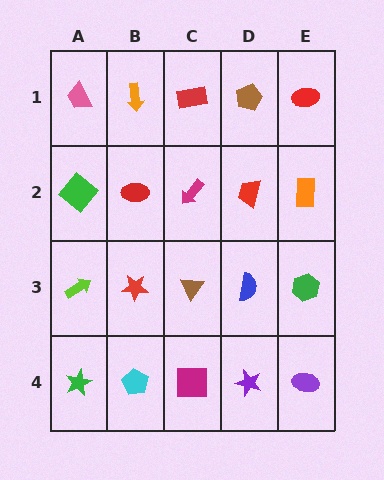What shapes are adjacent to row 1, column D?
A red trapezoid (row 2, column D), a red rectangle (row 1, column C), a red ellipse (row 1, column E).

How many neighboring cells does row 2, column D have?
4.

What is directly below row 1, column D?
A red trapezoid.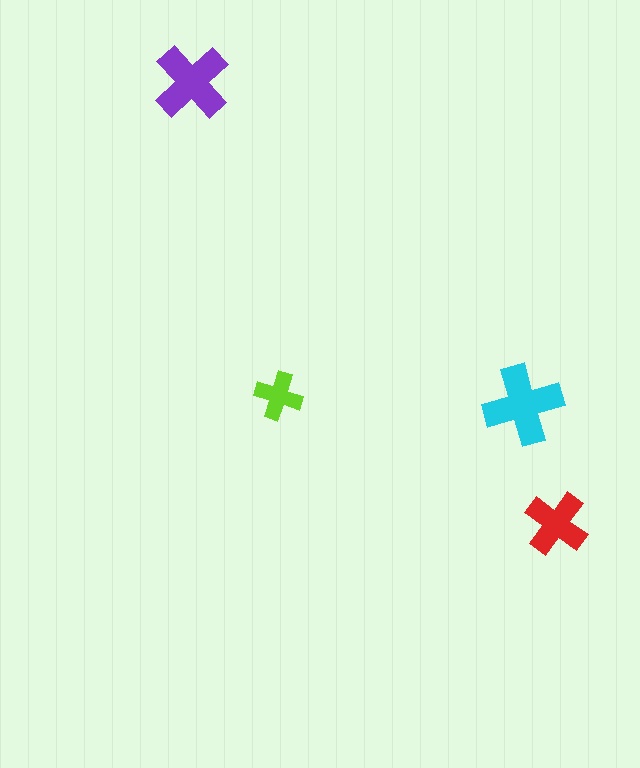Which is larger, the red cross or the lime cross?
The red one.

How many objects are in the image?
There are 4 objects in the image.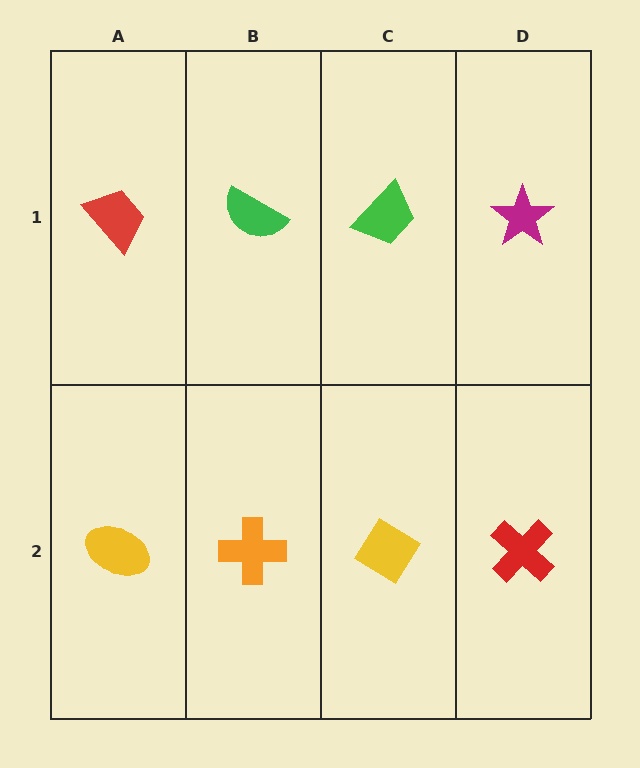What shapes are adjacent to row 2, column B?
A green semicircle (row 1, column B), a yellow ellipse (row 2, column A), a yellow diamond (row 2, column C).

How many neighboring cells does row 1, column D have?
2.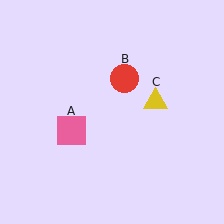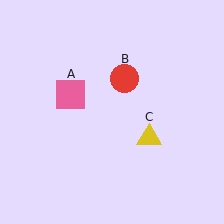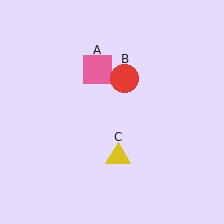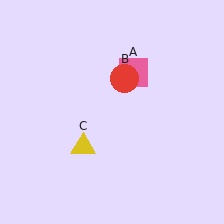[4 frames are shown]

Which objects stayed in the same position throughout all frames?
Red circle (object B) remained stationary.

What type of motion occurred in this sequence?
The pink square (object A), yellow triangle (object C) rotated clockwise around the center of the scene.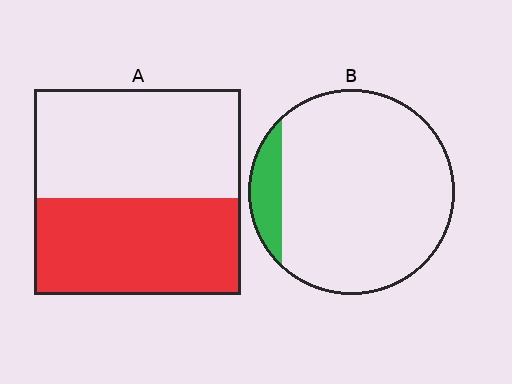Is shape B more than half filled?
No.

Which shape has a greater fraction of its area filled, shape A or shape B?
Shape A.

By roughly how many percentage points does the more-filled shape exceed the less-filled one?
By roughly 35 percentage points (A over B).